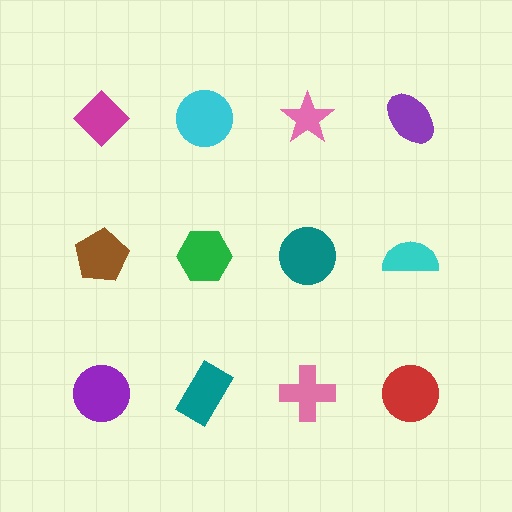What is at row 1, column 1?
A magenta diamond.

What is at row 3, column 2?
A teal rectangle.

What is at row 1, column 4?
A purple ellipse.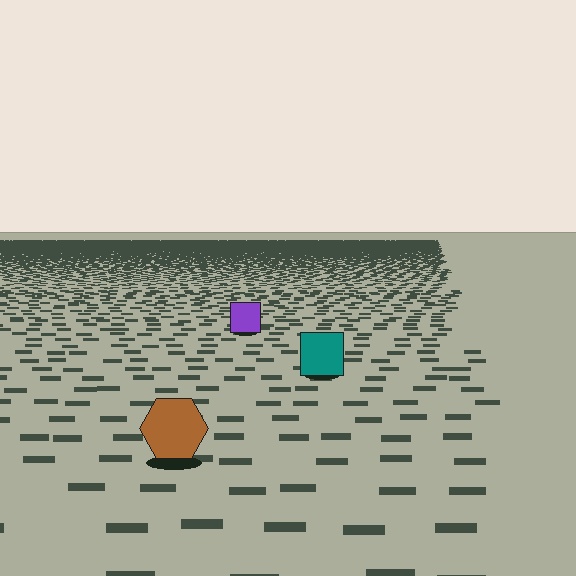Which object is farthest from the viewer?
The purple square is farthest from the viewer. It appears smaller and the ground texture around it is denser.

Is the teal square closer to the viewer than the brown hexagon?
No. The brown hexagon is closer — you can tell from the texture gradient: the ground texture is coarser near it.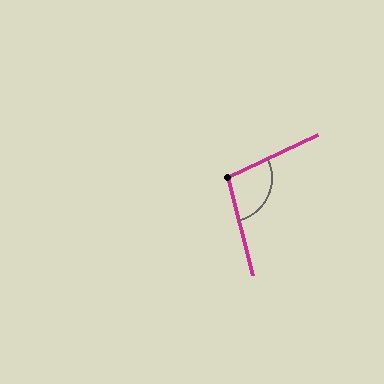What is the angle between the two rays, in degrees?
Approximately 101 degrees.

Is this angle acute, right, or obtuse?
It is obtuse.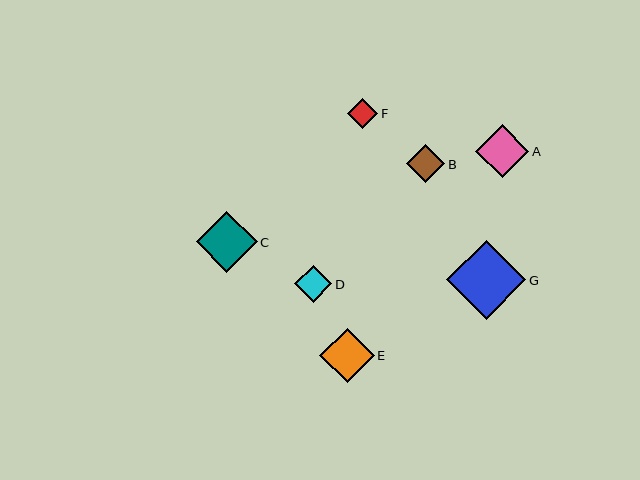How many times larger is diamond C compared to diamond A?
Diamond C is approximately 1.2 times the size of diamond A.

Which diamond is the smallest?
Diamond F is the smallest with a size of approximately 31 pixels.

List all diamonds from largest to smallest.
From largest to smallest: G, C, E, A, B, D, F.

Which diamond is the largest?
Diamond G is the largest with a size of approximately 79 pixels.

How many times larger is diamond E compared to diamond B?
Diamond E is approximately 1.4 times the size of diamond B.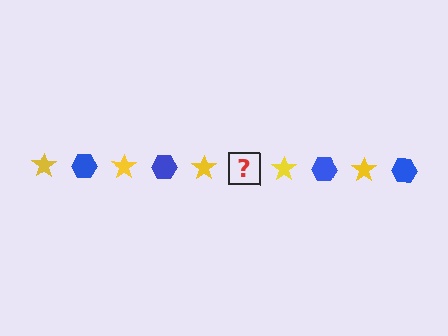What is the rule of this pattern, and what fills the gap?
The rule is that the pattern alternates between yellow star and blue hexagon. The gap should be filled with a blue hexagon.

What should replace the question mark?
The question mark should be replaced with a blue hexagon.